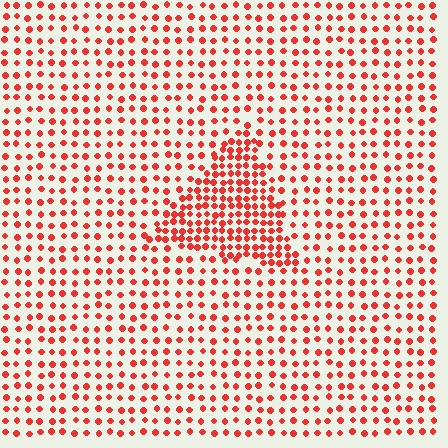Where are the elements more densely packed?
The elements are more densely packed inside the triangle boundary.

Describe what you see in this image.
The image contains small red elements arranged at two different densities. A triangle-shaped region is visible where the elements are more densely packed than the surrounding area.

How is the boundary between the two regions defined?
The boundary is defined by a change in element density (approximately 2.0x ratio). All elements are the same color, size, and shape.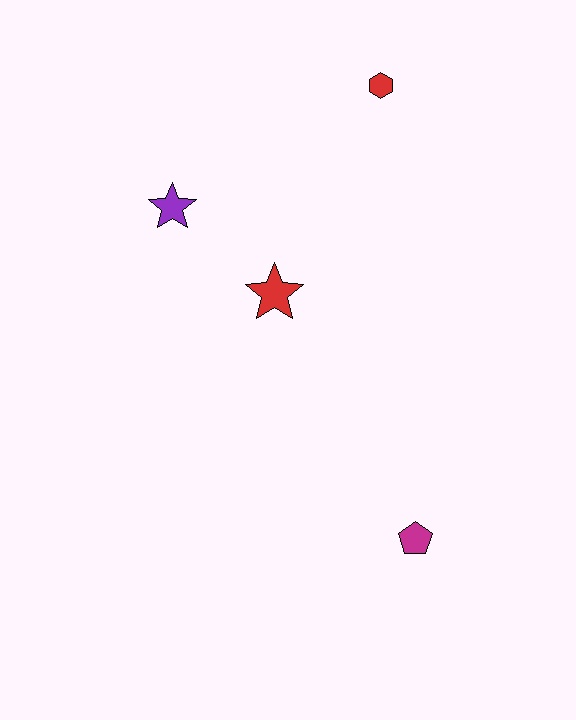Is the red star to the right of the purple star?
Yes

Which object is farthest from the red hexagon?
The magenta pentagon is farthest from the red hexagon.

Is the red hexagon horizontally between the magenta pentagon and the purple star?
Yes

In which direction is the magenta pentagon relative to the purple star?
The magenta pentagon is below the purple star.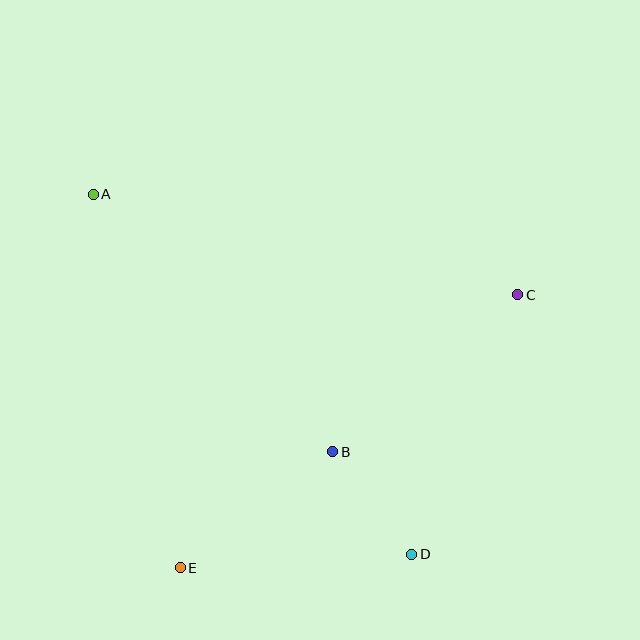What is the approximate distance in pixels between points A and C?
The distance between A and C is approximately 436 pixels.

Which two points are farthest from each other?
Points A and D are farthest from each other.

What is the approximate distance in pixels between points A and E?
The distance between A and E is approximately 383 pixels.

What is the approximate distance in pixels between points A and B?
The distance between A and B is approximately 352 pixels.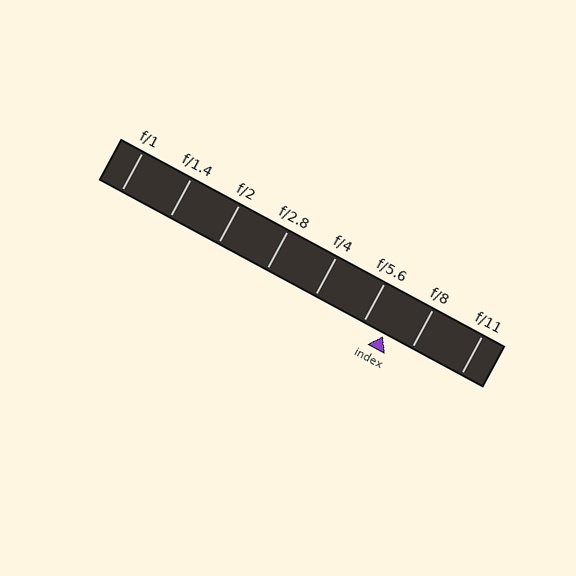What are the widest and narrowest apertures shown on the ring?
The widest aperture shown is f/1 and the narrowest is f/11.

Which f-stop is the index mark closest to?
The index mark is closest to f/5.6.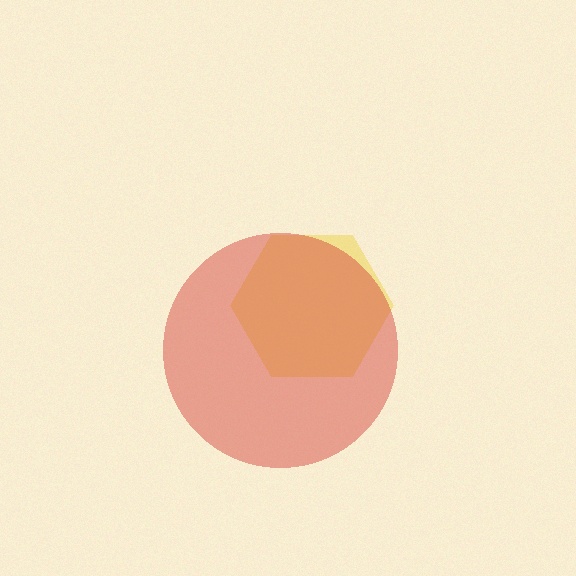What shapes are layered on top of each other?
The layered shapes are: a yellow hexagon, a red circle.